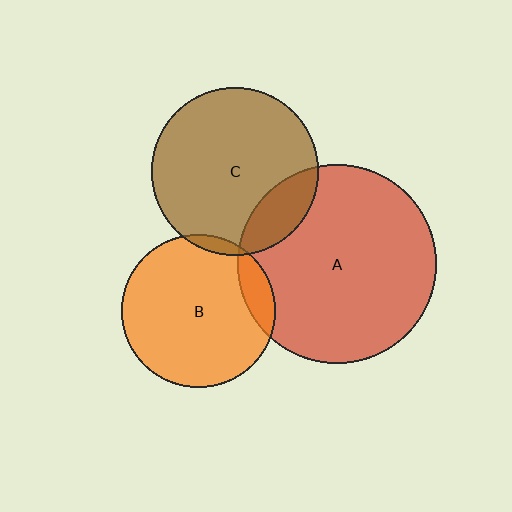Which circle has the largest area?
Circle A (red).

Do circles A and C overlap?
Yes.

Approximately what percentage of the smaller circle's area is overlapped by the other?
Approximately 15%.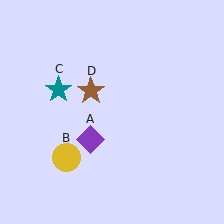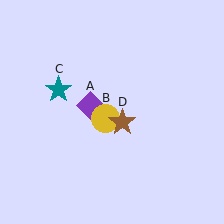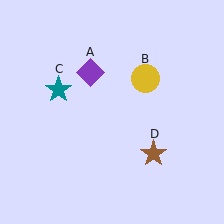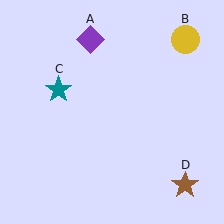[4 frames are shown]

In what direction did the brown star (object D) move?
The brown star (object D) moved down and to the right.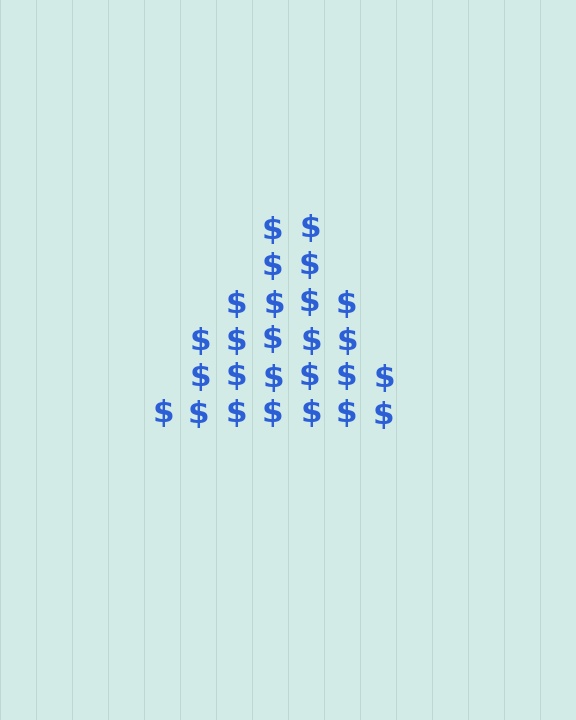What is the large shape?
The large shape is a triangle.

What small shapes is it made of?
It is made of small dollar signs.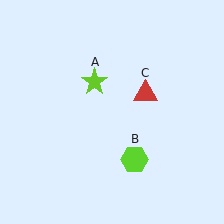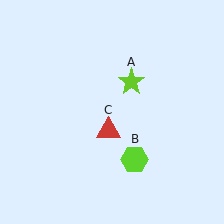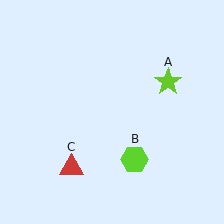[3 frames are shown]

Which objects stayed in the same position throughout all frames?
Lime hexagon (object B) remained stationary.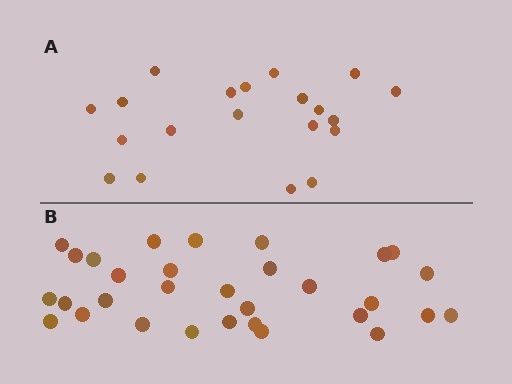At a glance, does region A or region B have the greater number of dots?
Region B (the bottom region) has more dots.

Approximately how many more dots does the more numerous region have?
Region B has roughly 12 or so more dots than region A.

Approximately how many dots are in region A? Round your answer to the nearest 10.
About 20 dots.